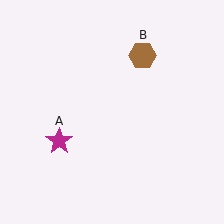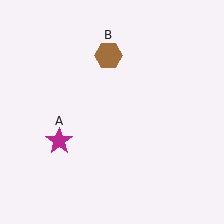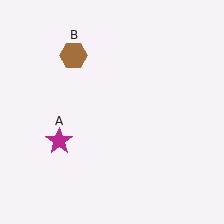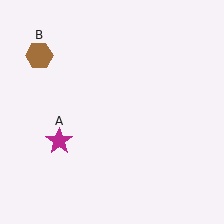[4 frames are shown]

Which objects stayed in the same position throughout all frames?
Magenta star (object A) remained stationary.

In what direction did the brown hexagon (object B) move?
The brown hexagon (object B) moved left.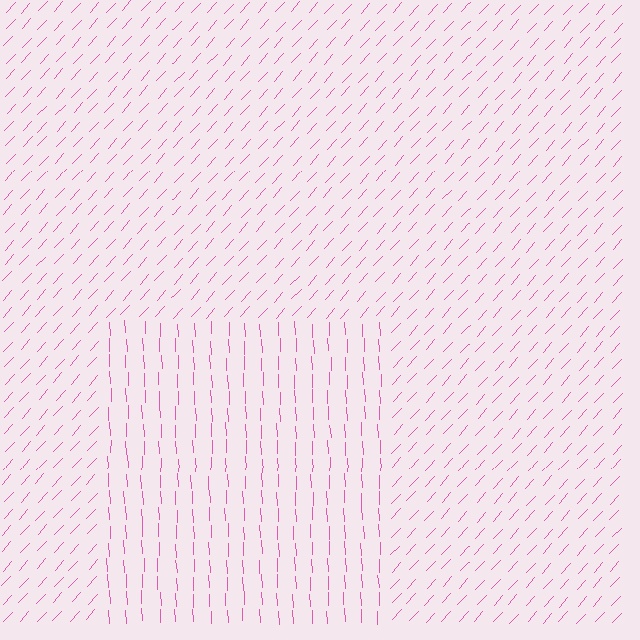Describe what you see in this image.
The image is filled with small pink line segments. A rectangle region in the image has lines oriented differently from the surrounding lines, creating a visible texture boundary.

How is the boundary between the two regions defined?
The boundary is defined purely by a change in line orientation (approximately 45 degrees difference). All lines are the same color and thickness.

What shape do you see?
I see a rectangle.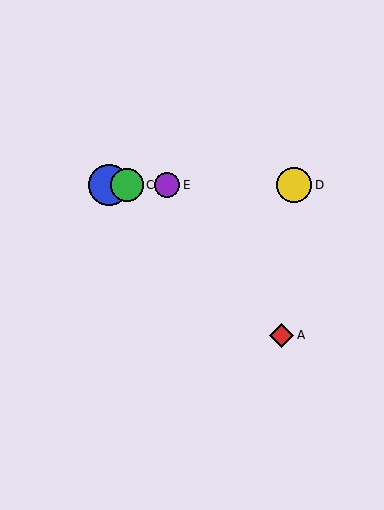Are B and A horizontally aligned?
No, B is at y≈185 and A is at y≈335.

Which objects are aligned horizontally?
Objects B, C, D, E are aligned horizontally.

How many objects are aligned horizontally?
4 objects (B, C, D, E) are aligned horizontally.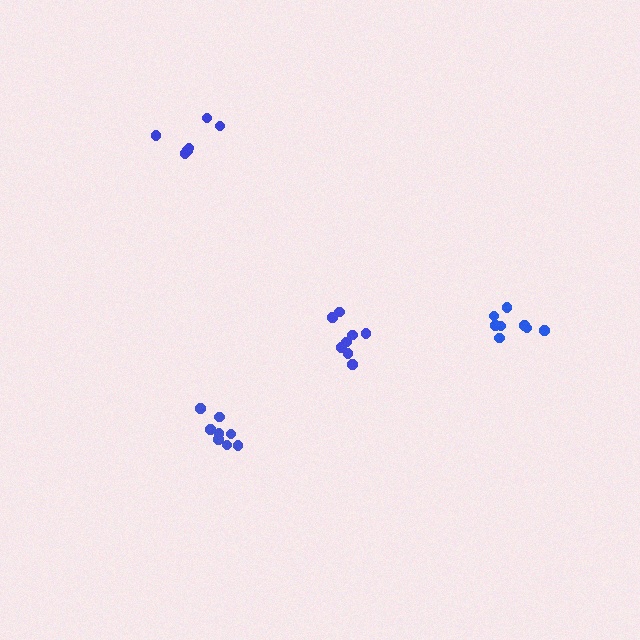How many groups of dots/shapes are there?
There are 4 groups.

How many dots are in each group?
Group 1: 8 dots, Group 2: 8 dots, Group 3: 6 dots, Group 4: 8 dots (30 total).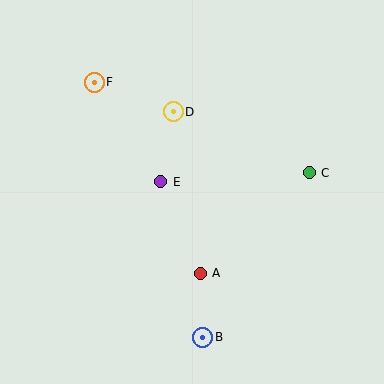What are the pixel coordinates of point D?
Point D is at (173, 112).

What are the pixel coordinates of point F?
Point F is at (94, 82).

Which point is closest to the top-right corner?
Point C is closest to the top-right corner.